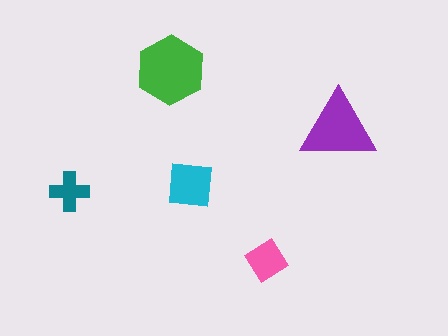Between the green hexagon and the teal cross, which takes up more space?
The green hexagon.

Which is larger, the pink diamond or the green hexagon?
The green hexagon.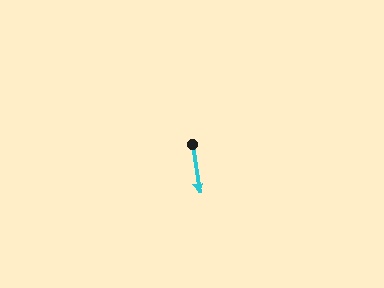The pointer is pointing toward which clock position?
Roughly 6 o'clock.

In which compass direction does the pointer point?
South.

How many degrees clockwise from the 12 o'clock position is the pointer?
Approximately 172 degrees.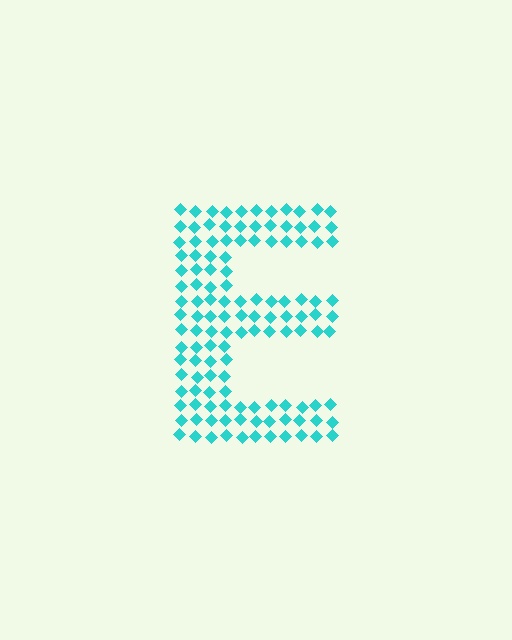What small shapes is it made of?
It is made of small diamonds.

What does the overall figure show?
The overall figure shows the letter E.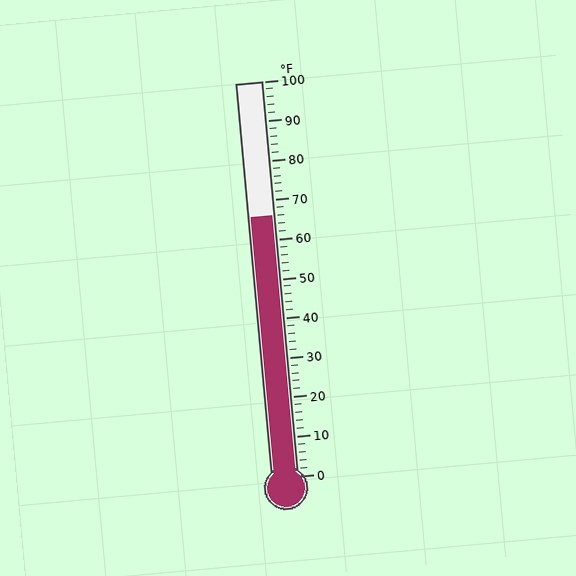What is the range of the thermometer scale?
The thermometer scale ranges from 0°F to 100°F.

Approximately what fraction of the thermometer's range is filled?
The thermometer is filled to approximately 65% of its range.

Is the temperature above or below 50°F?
The temperature is above 50°F.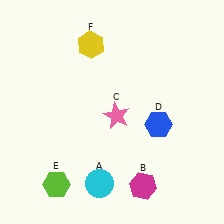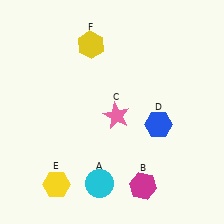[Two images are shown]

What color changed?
The hexagon (E) changed from lime in Image 1 to yellow in Image 2.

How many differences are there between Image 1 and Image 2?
There is 1 difference between the two images.